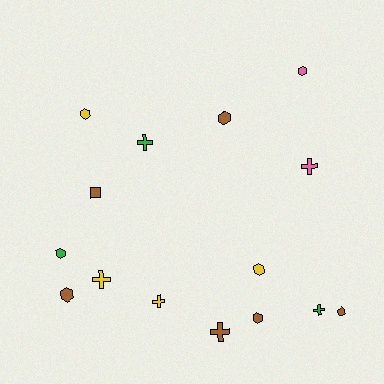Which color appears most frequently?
Brown, with 6 objects.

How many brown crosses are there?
There is 1 brown cross.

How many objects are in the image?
There are 15 objects.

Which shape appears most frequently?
Hexagon, with 8 objects.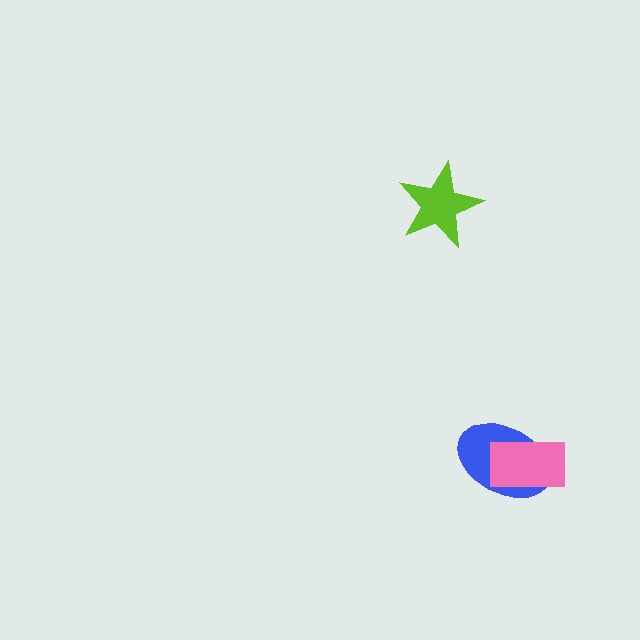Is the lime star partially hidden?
No, no other shape covers it.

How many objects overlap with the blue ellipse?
1 object overlaps with the blue ellipse.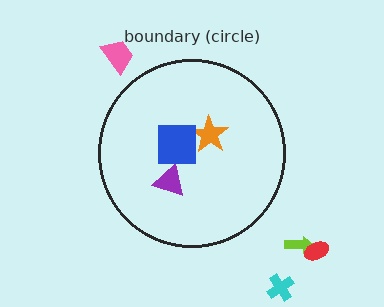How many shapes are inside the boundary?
3 inside, 4 outside.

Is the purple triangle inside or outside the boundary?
Inside.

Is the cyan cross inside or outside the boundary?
Outside.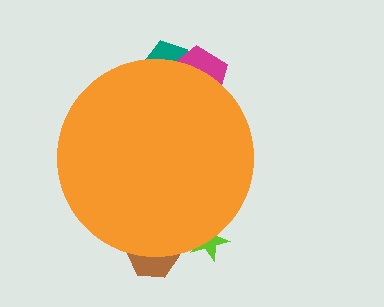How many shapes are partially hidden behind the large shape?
4 shapes are partially hidden.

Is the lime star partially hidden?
Yes, the lime star is partially hidden behind the orange circle.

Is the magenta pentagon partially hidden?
Yes, the magenta pentagon is partially hidden behind the orange circle.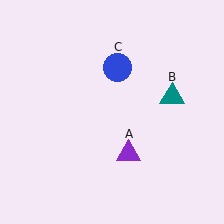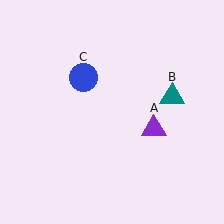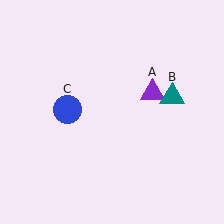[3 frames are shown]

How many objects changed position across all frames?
2 objects changed position: purple triangle (object A), blue circle (object C).